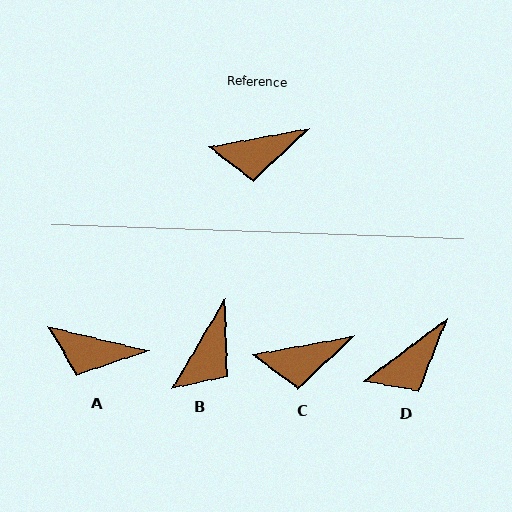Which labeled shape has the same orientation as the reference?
C.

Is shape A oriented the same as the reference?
No, it is off by about 24 degrees.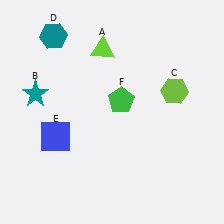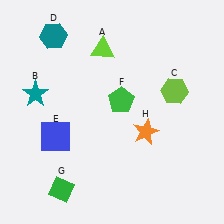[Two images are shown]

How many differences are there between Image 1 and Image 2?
There are 2 differences between the two images.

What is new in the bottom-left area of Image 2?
A green diamond (G) was added in the bottom-left area of Image 2.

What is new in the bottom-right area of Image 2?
An orange star (H) was added in the bottom-right area of Image 2.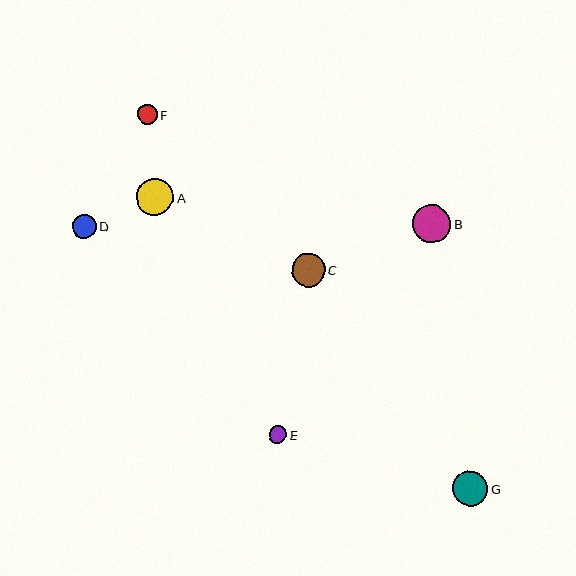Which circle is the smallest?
Circle E is the smallest with a size of approximately 17 pixels.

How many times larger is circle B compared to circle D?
Circle B is approximately 1.6 times the size of circle D.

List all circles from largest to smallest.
From largest to smallest: B, A, G, C, D, F, E.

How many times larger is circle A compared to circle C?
Circle A is approximately 1.1 times the size of circle C.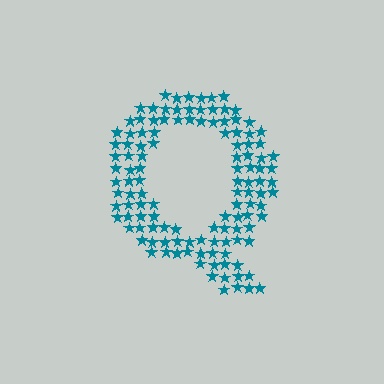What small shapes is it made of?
It is made of small stars.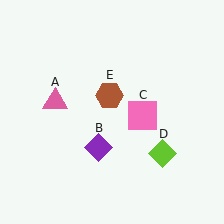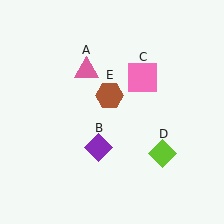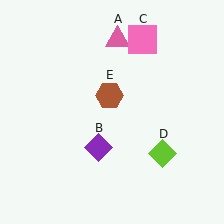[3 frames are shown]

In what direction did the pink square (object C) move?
The pink square (object C) moved up.